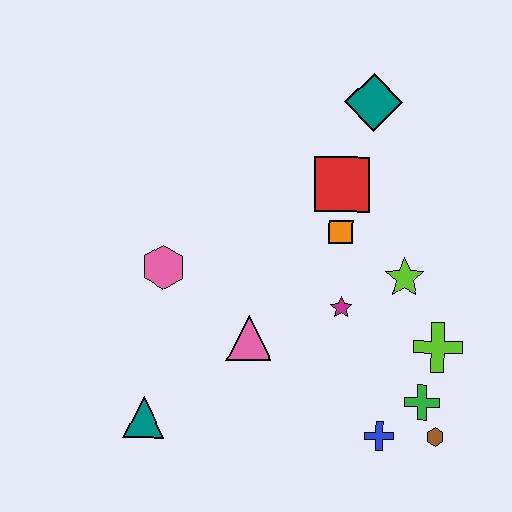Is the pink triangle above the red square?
No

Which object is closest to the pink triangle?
The magenta star is closest to the pink triangle.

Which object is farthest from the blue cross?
The teal diamond is farthest from the blue cross.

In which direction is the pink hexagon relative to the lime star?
The pink hexagon is to the left of the lime star.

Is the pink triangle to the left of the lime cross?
Yes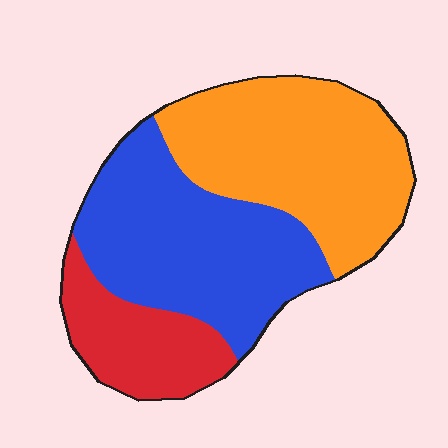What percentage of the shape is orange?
Orange takes up between a quarter and a half of the shape.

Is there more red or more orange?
Orange.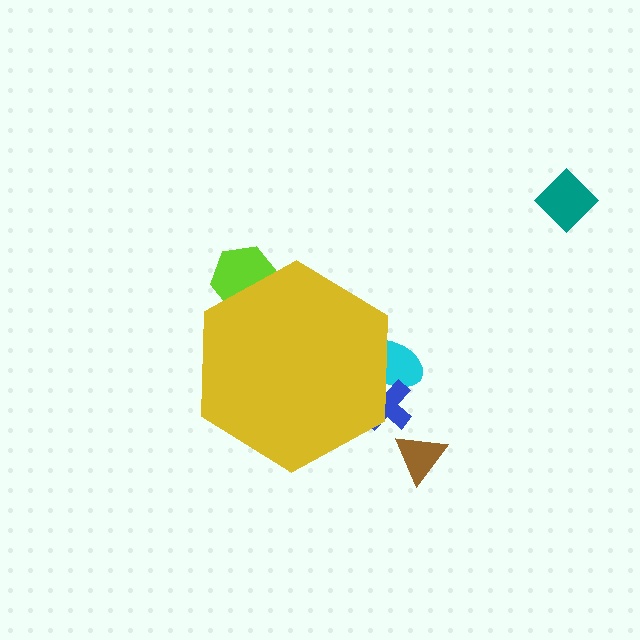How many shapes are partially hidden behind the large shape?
3 shapes are partially hidden.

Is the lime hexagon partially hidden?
Yes, the lime hexagon is partially hidden behind the yellow hexagon.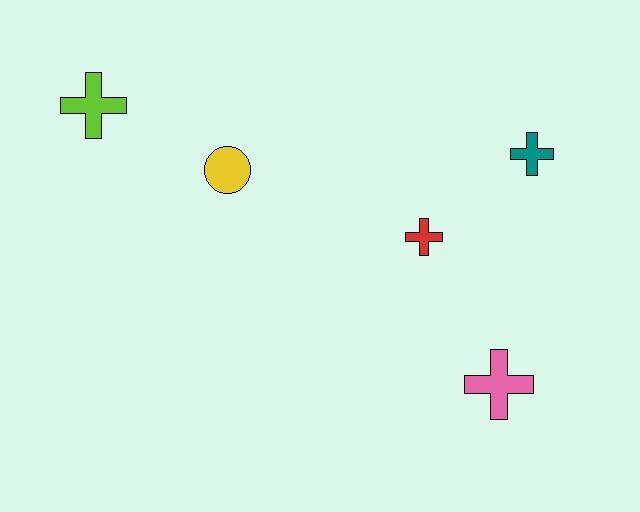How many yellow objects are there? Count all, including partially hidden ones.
There is 1 yellow object.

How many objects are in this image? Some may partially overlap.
There are 5 objects.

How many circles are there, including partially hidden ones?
There is 1 circle.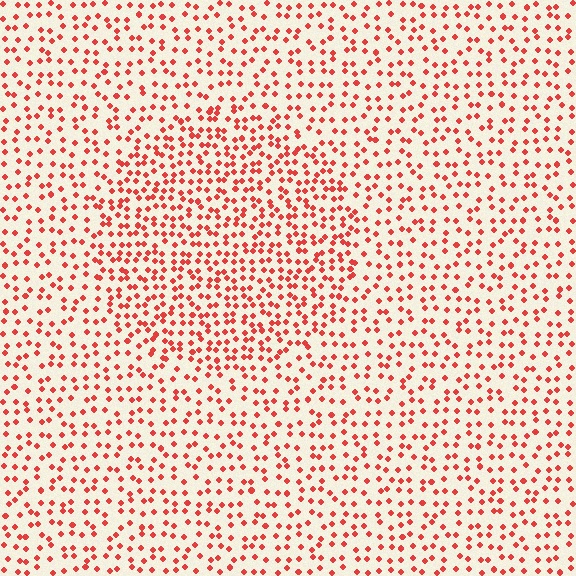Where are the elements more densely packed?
The elements are more densely packed inside the circle boundary.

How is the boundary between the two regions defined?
The boundary is defined by a change in element density (approximately 1.6x ratio). All elements are the same color, size, and shape.